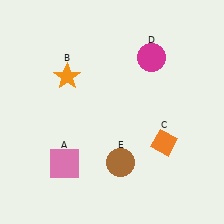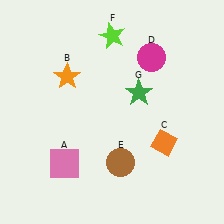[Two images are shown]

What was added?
A lime star (F), a green star (G) were added in Image 2.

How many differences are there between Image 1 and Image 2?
There are 2 differences between the two images.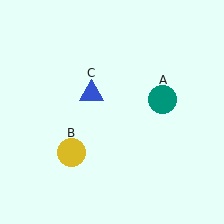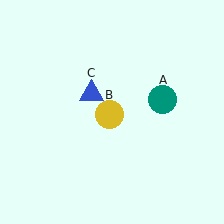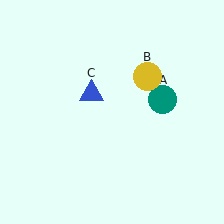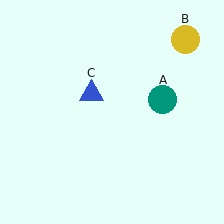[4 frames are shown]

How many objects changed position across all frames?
1 object changed position: yellow circle (object B).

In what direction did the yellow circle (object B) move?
The yellow circle (object B) moved up and to the right.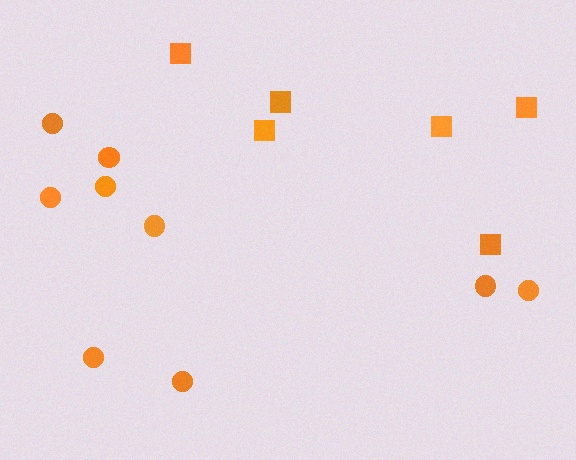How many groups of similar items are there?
There are 2 groups: one group of circles (9) and one group of squares (6).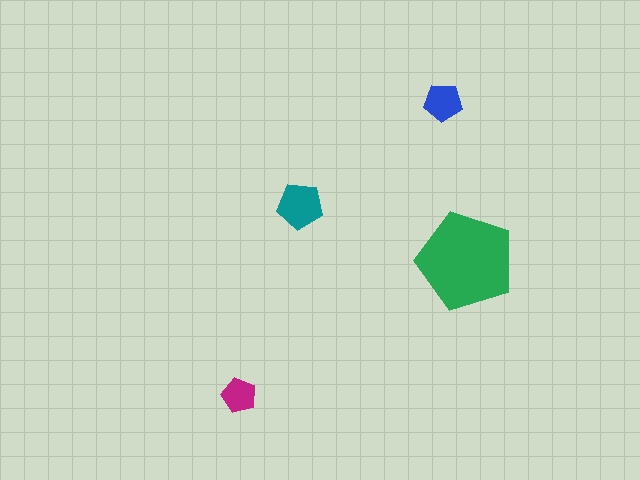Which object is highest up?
The blue pentagon is topmost.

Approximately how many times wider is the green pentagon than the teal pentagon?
About 2 times wider.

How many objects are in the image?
There are 4 objects in the image.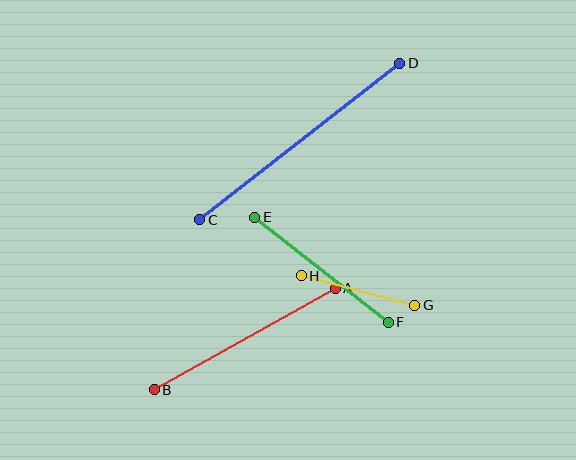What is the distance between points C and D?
The distance is approximately 254 pixels.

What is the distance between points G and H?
The distance is approximately 117 pixels.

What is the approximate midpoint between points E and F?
The midpoint is at approximately (322, 270) pixels.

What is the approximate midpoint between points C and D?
The midpoint is at approximately (300, 141) pixels.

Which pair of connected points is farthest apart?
Points C and D are farthest apart.